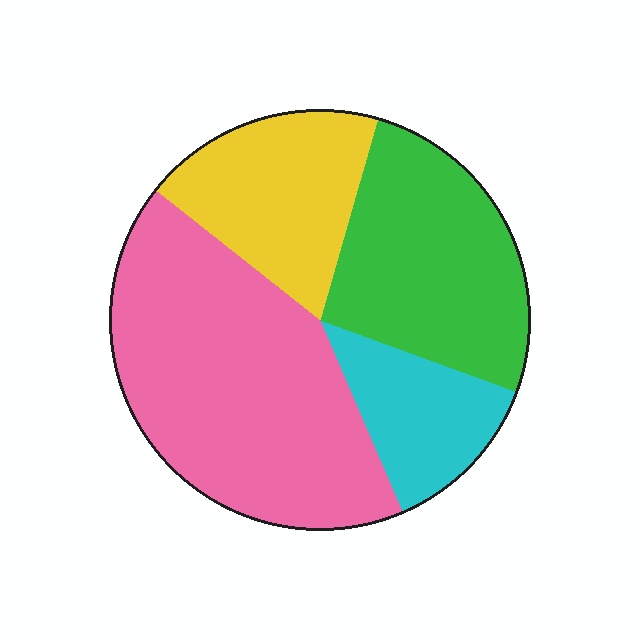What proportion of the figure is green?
Green takes up between a quarter and a half of the figure.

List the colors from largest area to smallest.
From largest to smallest: pink, green, yellow, cyan.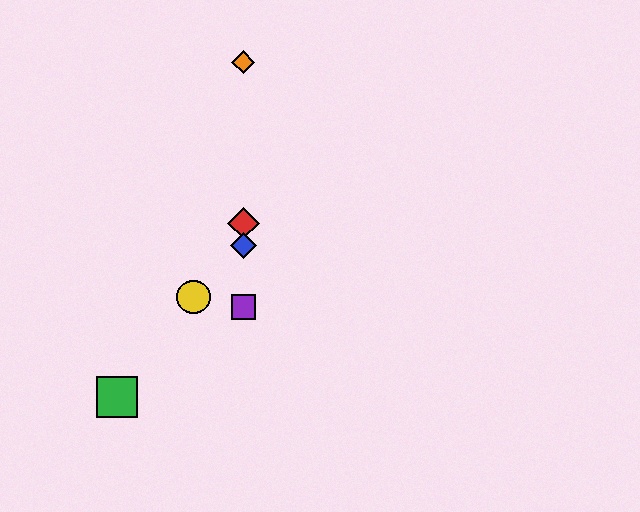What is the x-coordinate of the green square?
The green square is at x≈117.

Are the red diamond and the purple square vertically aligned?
Yes, both are at x≈243.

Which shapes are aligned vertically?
The red diamond, the blue diamond, the purple square, the orange diamond are aligned vertically.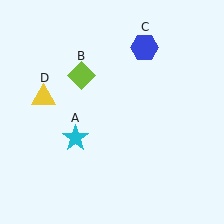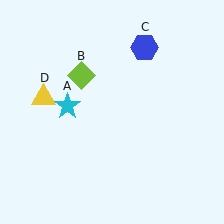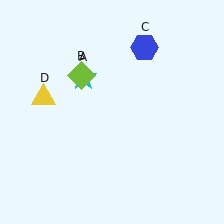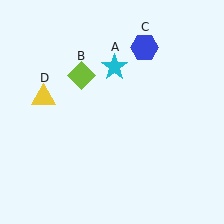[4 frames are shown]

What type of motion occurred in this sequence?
The cyan star (object A) rotated clockwise around the center of the scene.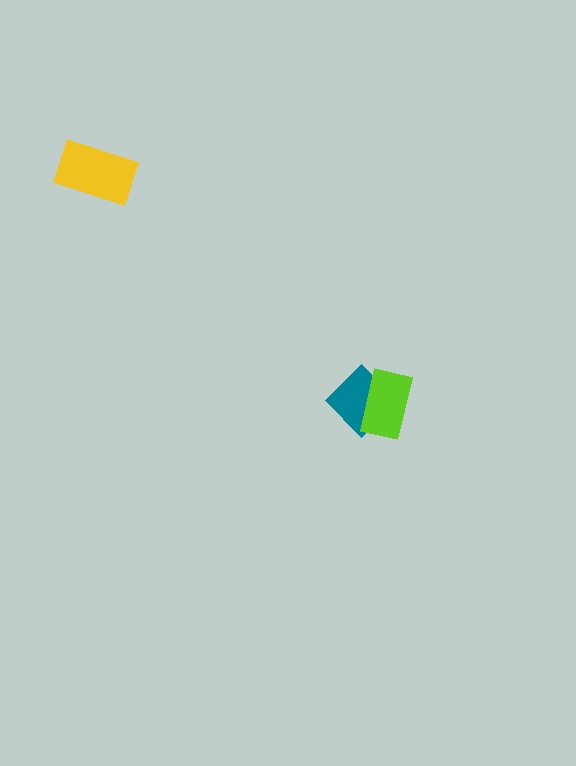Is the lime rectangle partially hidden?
No, no other shape covers it.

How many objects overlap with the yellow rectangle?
0 objects overlap with the yellow rectangle.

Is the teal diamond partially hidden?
Yes, it is partially covered by another shape.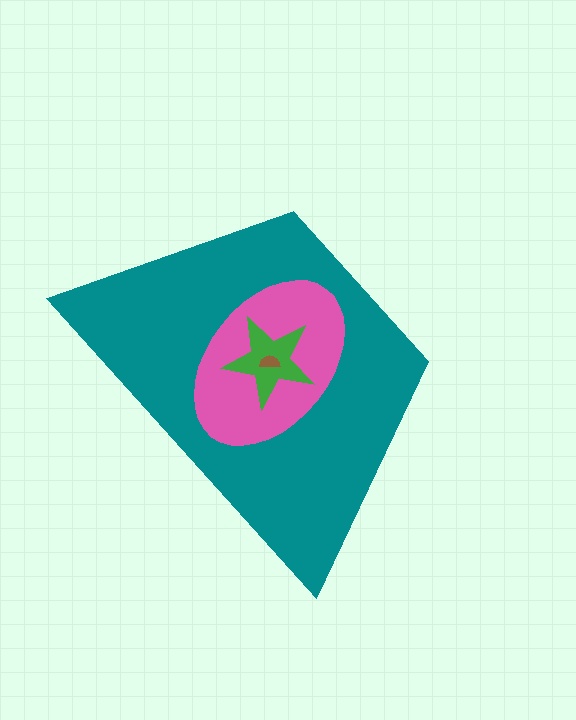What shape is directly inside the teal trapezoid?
The pink ellipse.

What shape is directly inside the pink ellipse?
The green star.